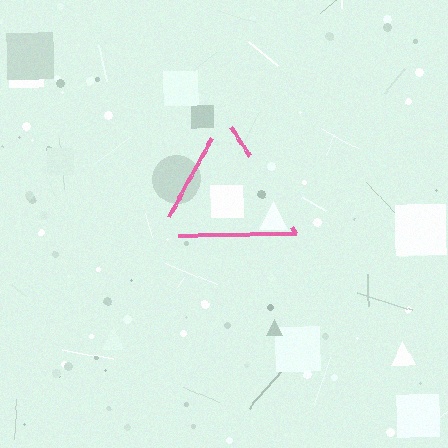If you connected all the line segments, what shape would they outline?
They would outline a triangle.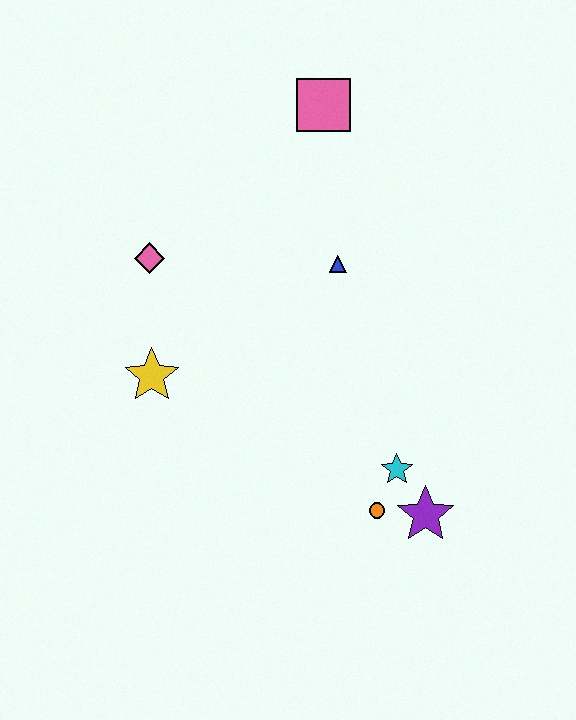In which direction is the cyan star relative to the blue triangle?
The cyan star is below the blue triangle.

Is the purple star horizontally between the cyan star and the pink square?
No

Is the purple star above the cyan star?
No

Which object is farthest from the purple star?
The pink square is farthest from the purple star.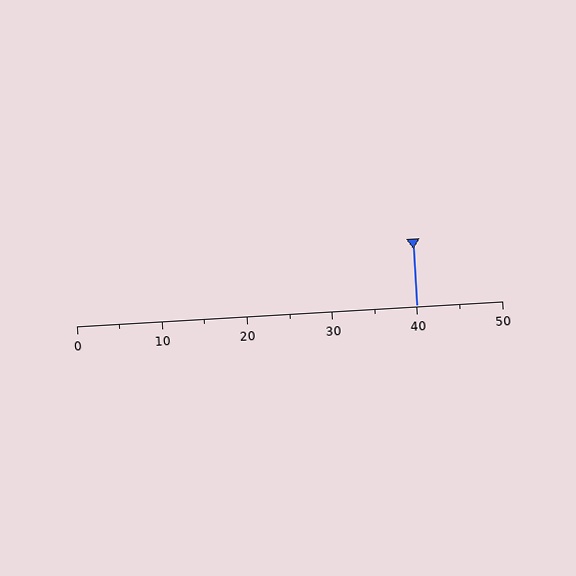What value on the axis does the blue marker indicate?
The marker indicates approximately 40.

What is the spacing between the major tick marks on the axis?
The major ticks are spaced 10 apart.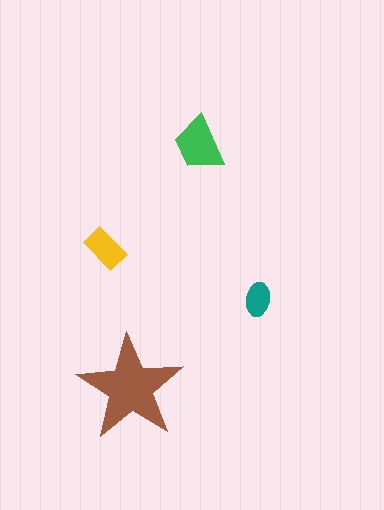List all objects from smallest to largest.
The teal ellipse, the yellow rectangle, the green trapezoid, the brown star.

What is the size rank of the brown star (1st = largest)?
1st.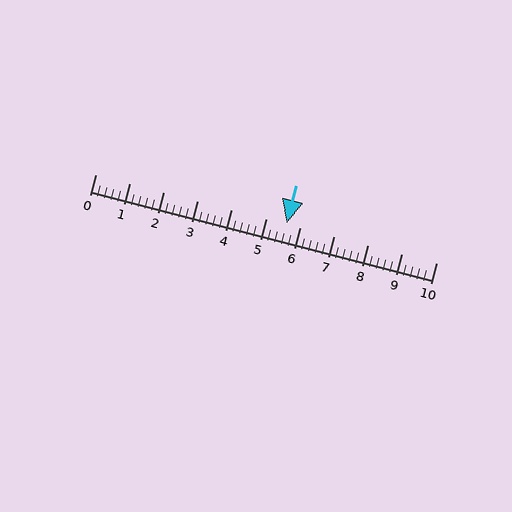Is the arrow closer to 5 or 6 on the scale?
The arrow is closer to 6.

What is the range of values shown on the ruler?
The ruler shows values from 0 to 10.